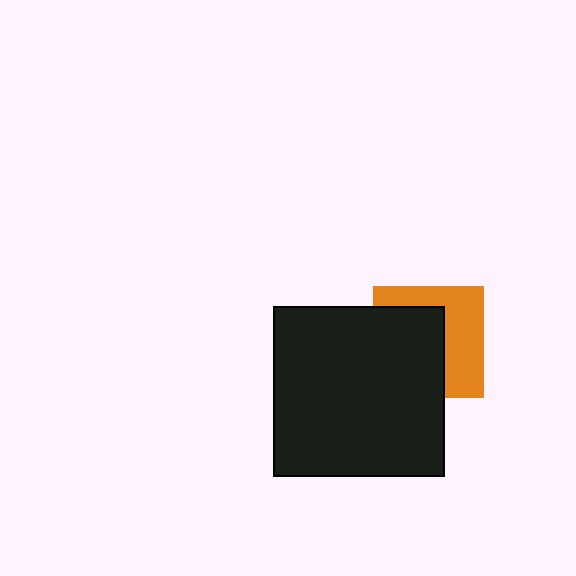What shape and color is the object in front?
The object in front is a black square.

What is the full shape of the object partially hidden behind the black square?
The partially hidden object is an orange square.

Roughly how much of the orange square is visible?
About half of it is visible (roughly 46%).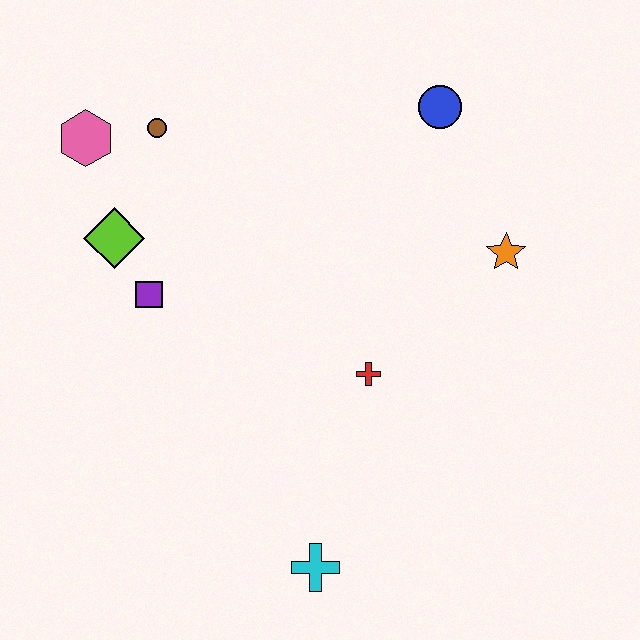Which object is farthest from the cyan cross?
The pink hexagon is farthest from the cyan cross.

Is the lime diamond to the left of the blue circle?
Yes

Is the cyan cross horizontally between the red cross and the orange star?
No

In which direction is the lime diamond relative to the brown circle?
The lime diamond is below the brown circle.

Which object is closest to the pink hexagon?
The brown circle is closest to the pink hexagon.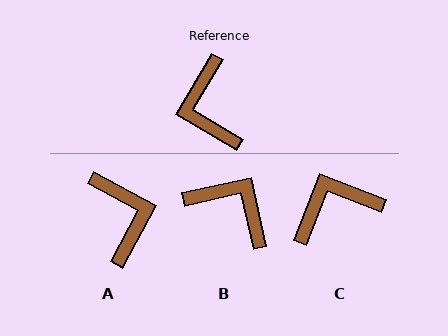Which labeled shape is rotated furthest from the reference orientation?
A, about 178 degrees away.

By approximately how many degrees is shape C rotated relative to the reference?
Approximately 81 degrees clockwise.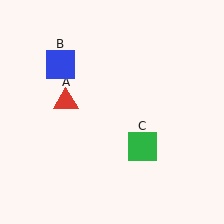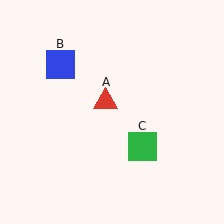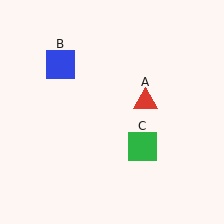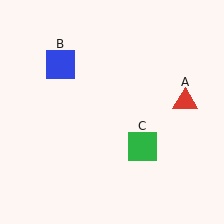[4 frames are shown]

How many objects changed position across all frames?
1 object changed position: red triangle (object A).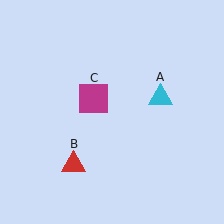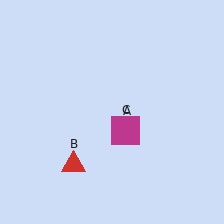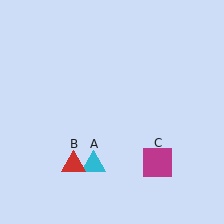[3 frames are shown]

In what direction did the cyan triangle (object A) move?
The cyan triangle (object A) moved down and to the left.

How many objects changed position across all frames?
2 objects changed position: cyan triangle (object A), magenta square (object C).